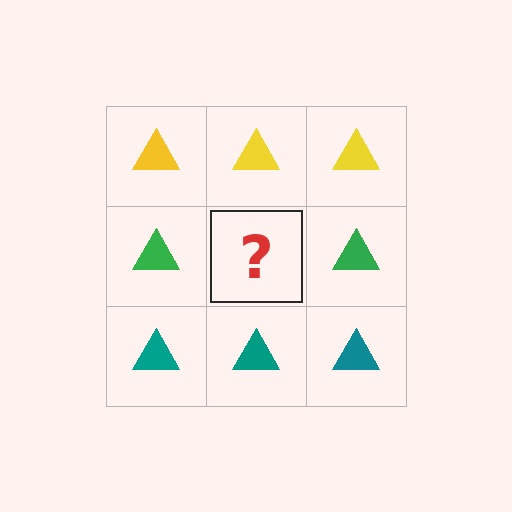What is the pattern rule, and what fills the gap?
The rule is that each row has a consistent color. The gap should be filled with a green triangle.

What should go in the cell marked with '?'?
The missing cell should contain a green triangle.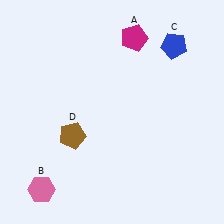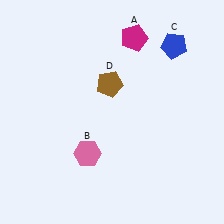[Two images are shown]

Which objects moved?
The objects that moved are: the pink hexagon (B), the brown pentagon (D).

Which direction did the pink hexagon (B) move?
The pink hexagon (B) moved right.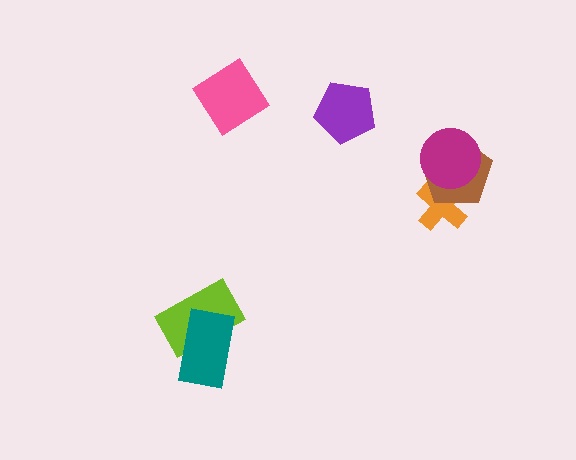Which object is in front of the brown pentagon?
The magenta circle is in front of the brown pentagon.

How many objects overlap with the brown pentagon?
2 objects overlap with the brown pentagon.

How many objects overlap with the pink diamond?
0 objects overlap with the pink diamond.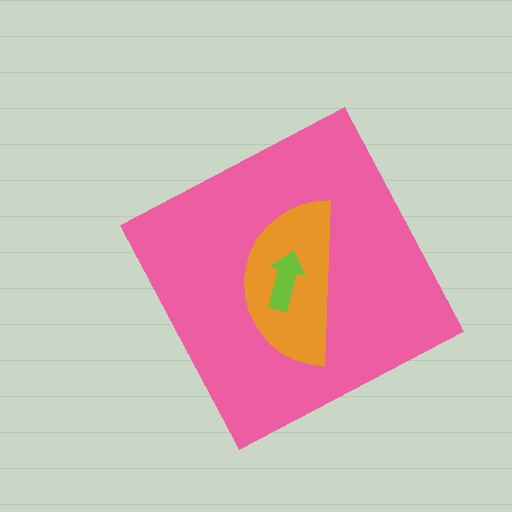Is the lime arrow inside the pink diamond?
Yes.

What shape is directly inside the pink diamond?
The orange semicircle.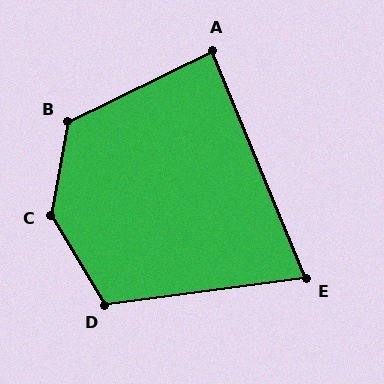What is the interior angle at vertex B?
Approximately 126 degrees (obtuse).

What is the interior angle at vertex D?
Approximately 113 degrees (obtuse).